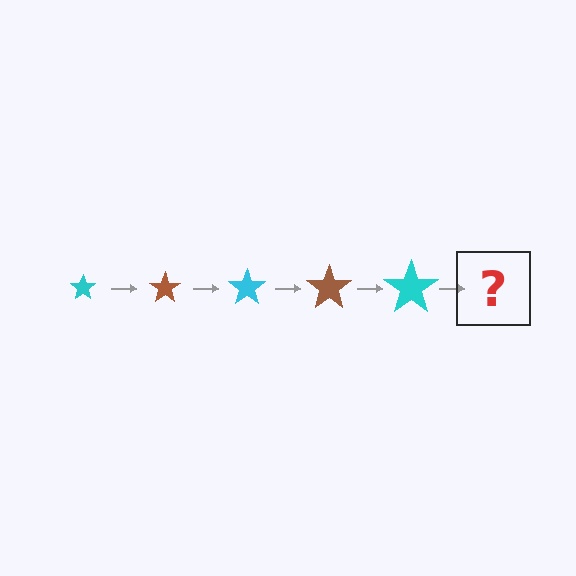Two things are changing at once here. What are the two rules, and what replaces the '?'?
The two rules are that the star grows larger each step and the color cycles through cyan and brown. The '?' should be a brown star, larger than the previous one.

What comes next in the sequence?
The next element should be a brown star, larger than the previous one.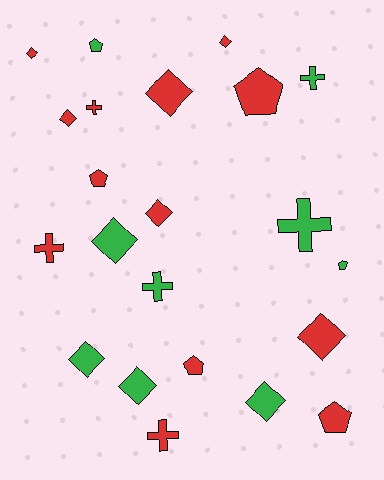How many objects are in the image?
There are 22 objects.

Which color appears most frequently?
Red, with 13 objects.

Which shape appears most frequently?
Diamond, with 10 objects.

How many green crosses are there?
There are 3 green crosses.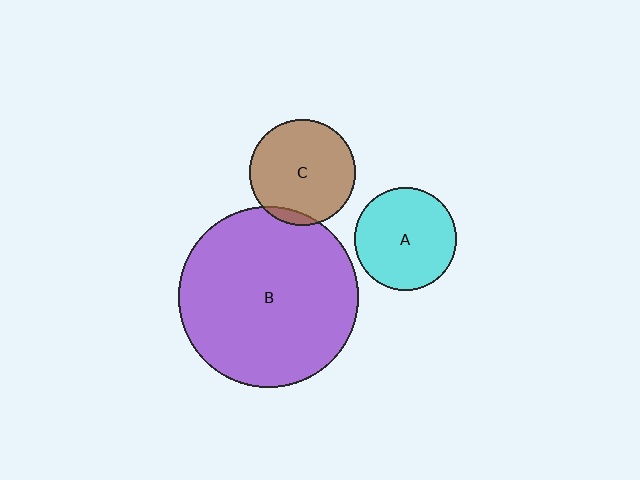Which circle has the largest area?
Circle B (purple).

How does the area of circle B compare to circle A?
Approximately 3.1 times.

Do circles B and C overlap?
Yes.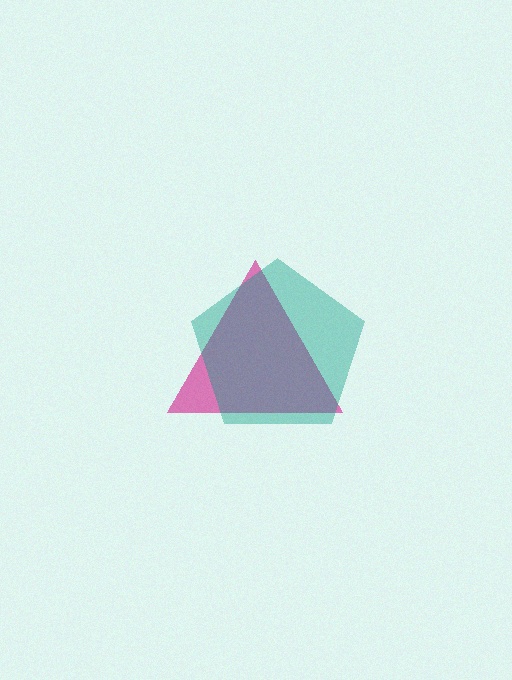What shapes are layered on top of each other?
The layered shapes are: a magenta triangle, a teal pentagon.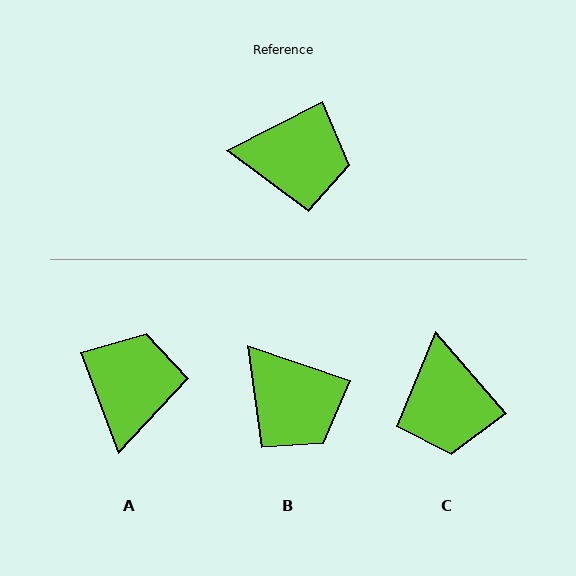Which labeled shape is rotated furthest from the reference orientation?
A, about 84 degrees away.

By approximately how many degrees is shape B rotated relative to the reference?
Approximately 45 degrees clockwise.